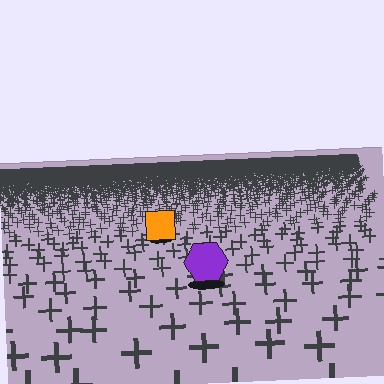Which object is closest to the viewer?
The purple hexagon is closest. The texture marks near it are larger and more spread out.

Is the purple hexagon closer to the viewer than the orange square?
Yes. The purple hexagon is closer — you can tell from the texture gradient: the ground texture is coarser near it.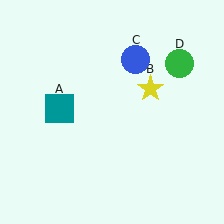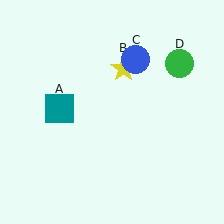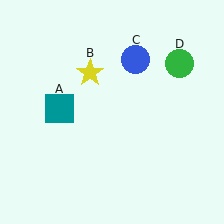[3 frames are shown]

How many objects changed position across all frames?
1 object changed position: yellow star (object B).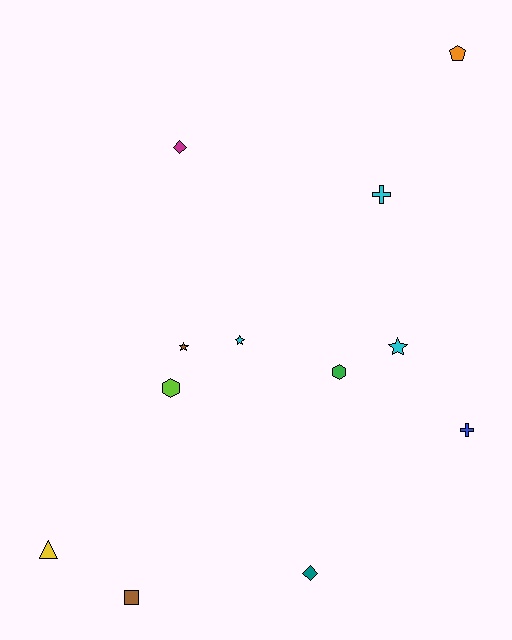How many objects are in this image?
There are 12 objects.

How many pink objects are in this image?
There are no pink objects.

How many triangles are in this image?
There is 1 triangle.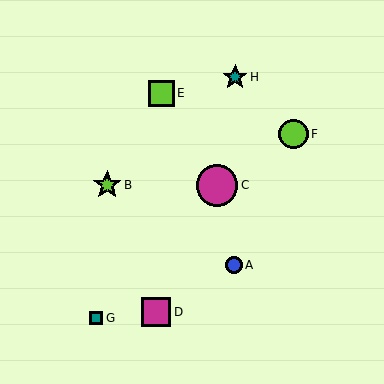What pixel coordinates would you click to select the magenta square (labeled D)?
Click at (156, 312) to select the magenta square D.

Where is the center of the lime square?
The center of the lime square is at (161, 93).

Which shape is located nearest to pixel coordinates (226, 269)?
The blue circle (labeled A) at (234, 265) is nearest to that location.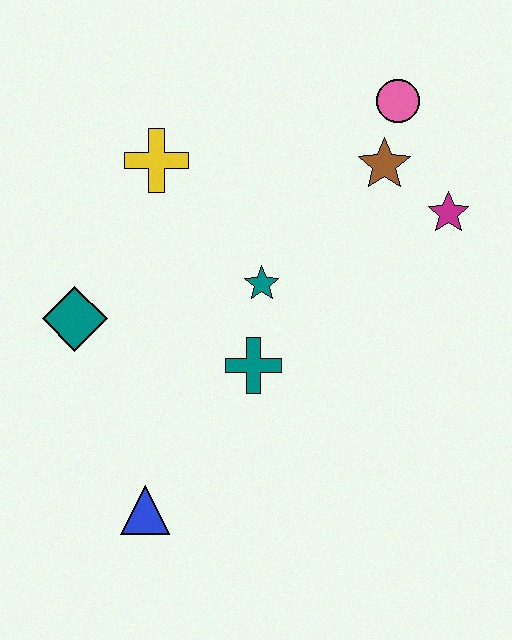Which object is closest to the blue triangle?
The teal cross is closest to the blue triangle.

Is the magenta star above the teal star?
Yes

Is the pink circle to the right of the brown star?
Yes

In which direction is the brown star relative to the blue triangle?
The brown star is above the blue triangle.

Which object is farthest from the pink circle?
The blue triangle is farthest from the pink circle.